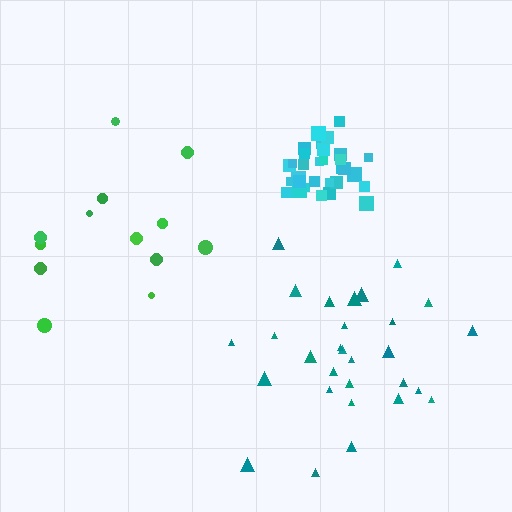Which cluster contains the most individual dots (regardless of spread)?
Cyan (31).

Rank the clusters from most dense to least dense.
cyan, teal, green.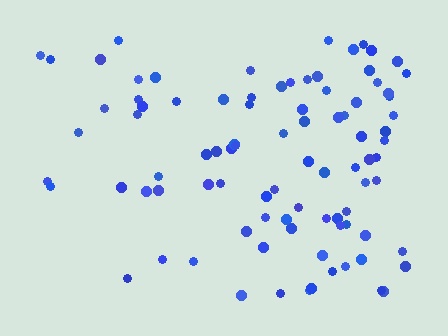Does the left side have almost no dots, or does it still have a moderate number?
Still a moderate number, just noticeably fewer than the right.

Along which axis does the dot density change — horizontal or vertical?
Horizontal.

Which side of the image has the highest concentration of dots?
The right.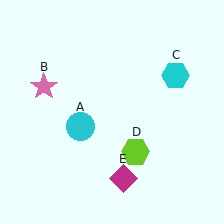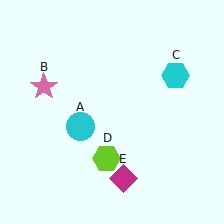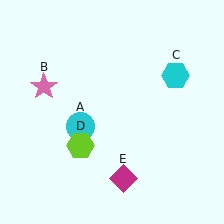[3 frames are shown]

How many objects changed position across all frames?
1 object changed position: lime hexagon (object D).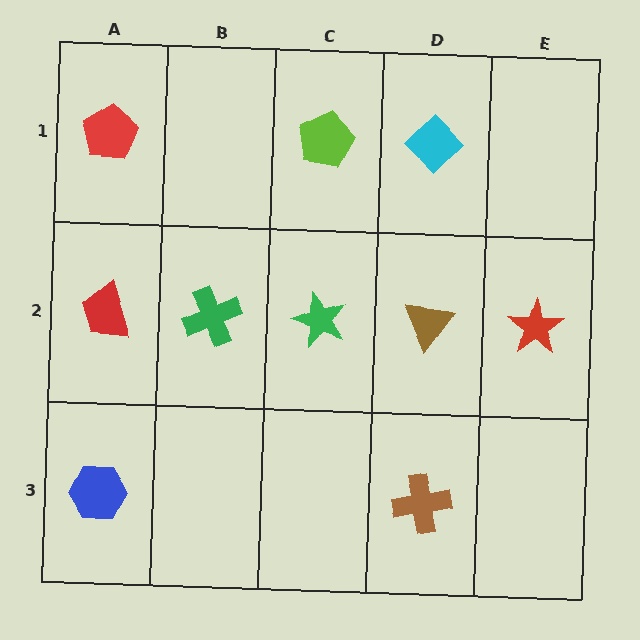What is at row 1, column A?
A red pentagon.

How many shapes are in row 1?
3 shapes.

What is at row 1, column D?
A cyan diamond.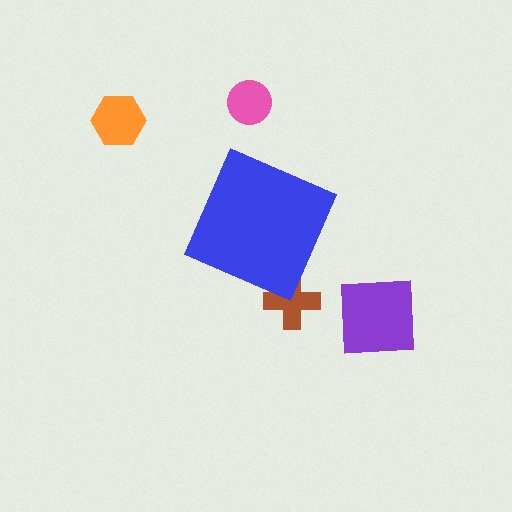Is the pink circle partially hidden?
No, the pink circle is fully visible.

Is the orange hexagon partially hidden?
No, the orange hexagon is fully visible.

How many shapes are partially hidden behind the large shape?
1 shape is partially hidden.